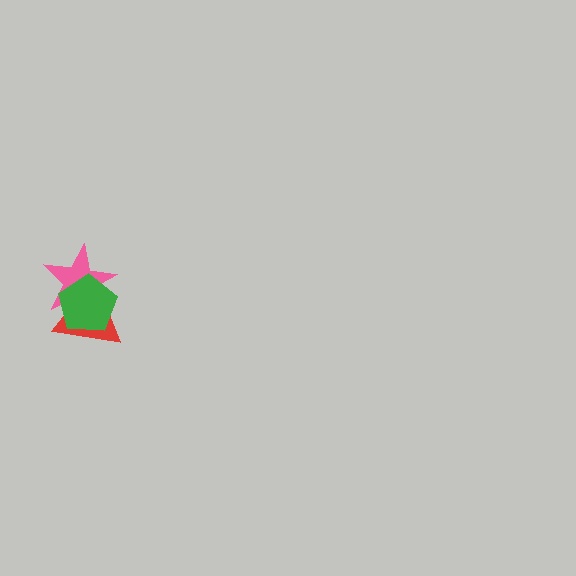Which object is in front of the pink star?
The green pentagon is in front of the pink star.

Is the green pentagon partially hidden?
No, no other shape covers it.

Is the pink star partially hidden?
Yes, it is partially covered by another shape.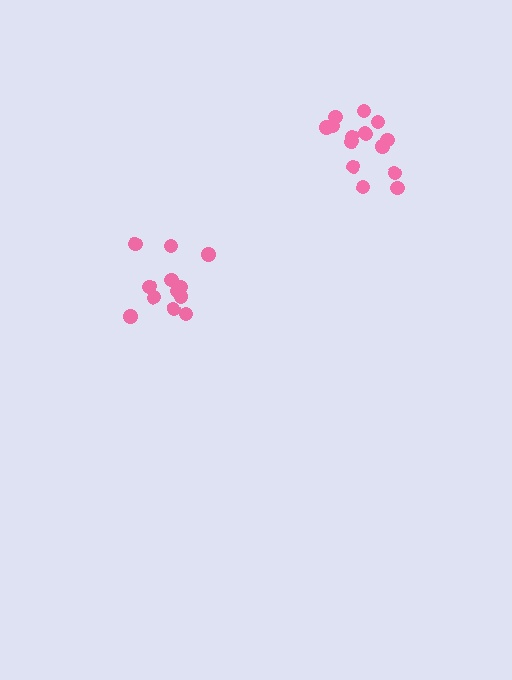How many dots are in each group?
Group 1: 12 dots, Group 2: 15 dots (27 total).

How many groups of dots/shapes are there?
There are 2 groups.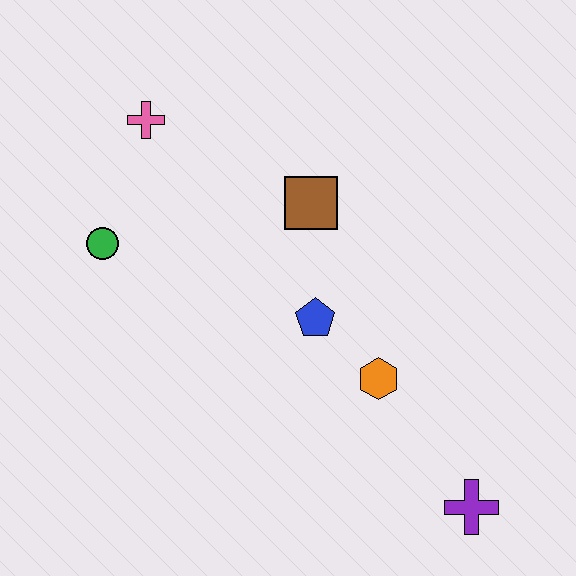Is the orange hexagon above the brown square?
No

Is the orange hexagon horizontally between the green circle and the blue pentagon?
No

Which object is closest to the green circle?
The pink cross is closest to the green circle.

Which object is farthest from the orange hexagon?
The pink cross is farthest from the orange hexagon.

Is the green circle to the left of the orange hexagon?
Yes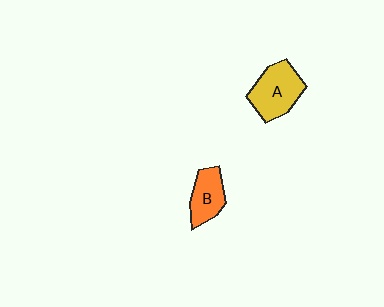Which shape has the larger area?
Shape A (yellow).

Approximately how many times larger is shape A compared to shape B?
Approximately 1.4 times.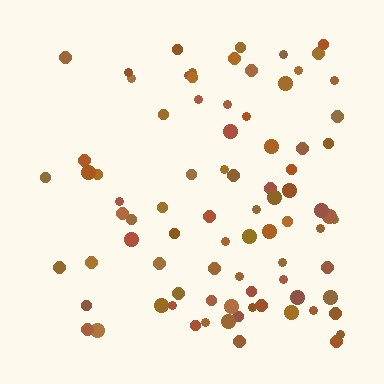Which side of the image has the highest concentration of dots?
The right.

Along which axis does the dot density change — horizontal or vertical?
Horizontal.